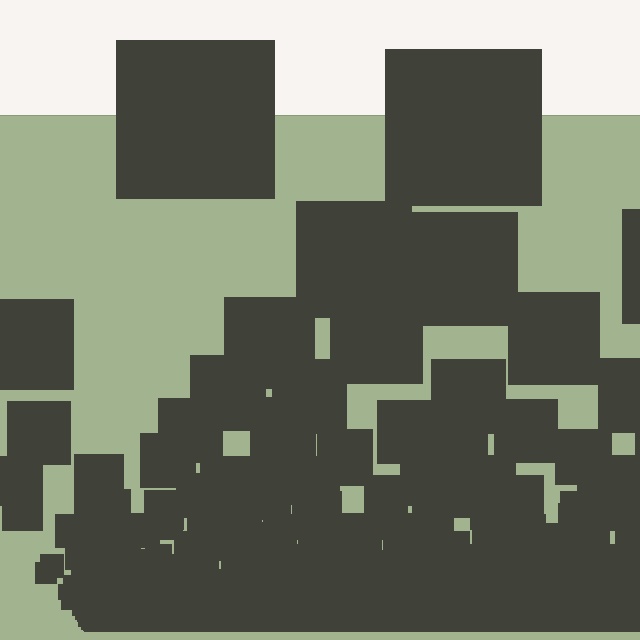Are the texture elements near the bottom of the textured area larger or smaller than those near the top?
Smaller. The gradient is inverted — elements near the bottom are smaller and denser.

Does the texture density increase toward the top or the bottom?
Density increases toward the bottom.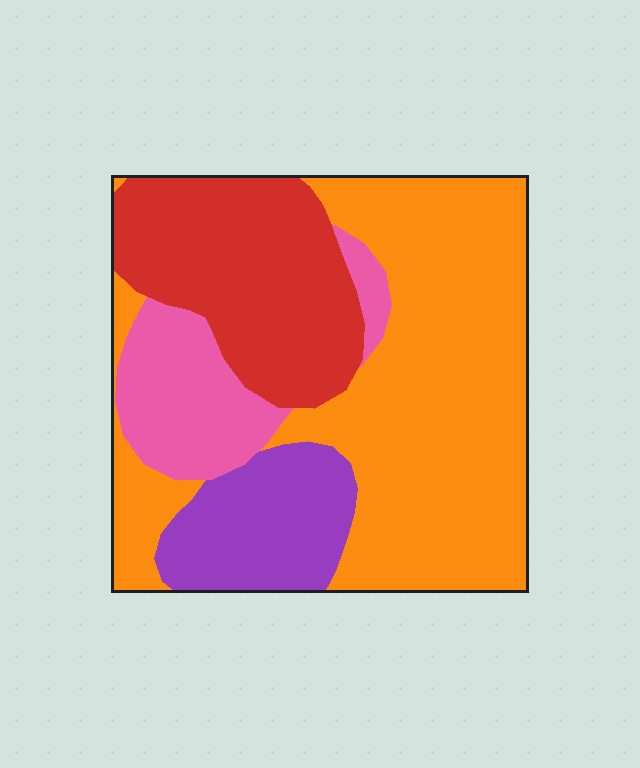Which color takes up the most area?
Orange, at roughly 50%.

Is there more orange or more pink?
Orange.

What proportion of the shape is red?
Red takes up about one quarter (1/4) of the shape.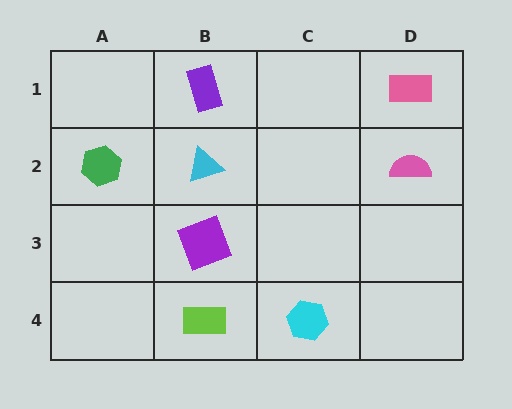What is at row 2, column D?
A pink semicircle.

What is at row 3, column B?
A purple square.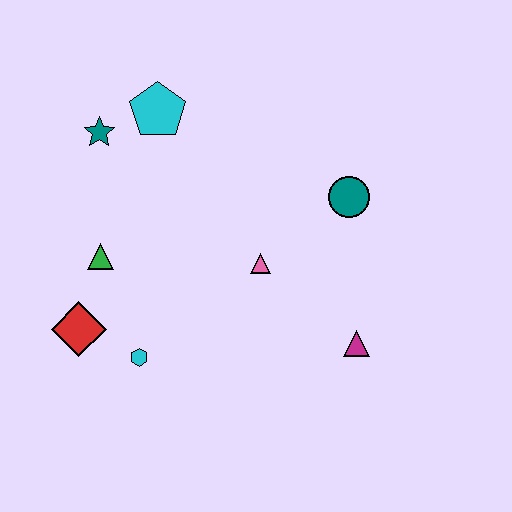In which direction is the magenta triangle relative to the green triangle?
The magenta triangle is to the right of the green triangle.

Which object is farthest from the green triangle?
The magenta triangle is farthest from the green triangle.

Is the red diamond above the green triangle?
No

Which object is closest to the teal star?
The cyan pentagon is closest to the teal star.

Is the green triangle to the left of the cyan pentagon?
Yes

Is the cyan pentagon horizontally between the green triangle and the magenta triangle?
Yes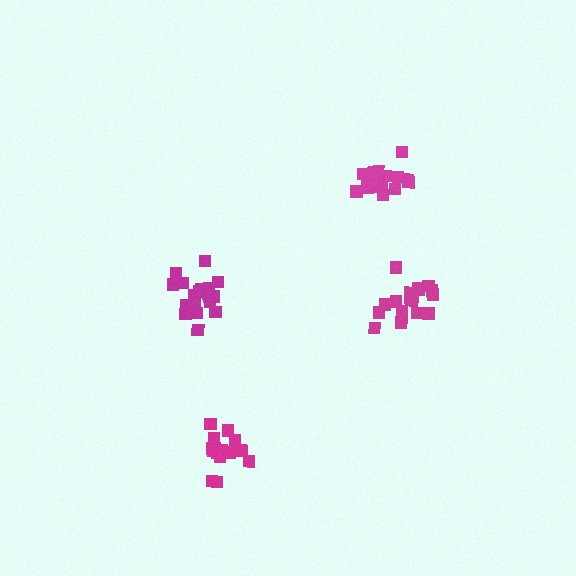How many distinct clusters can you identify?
There are 4 distinct clusters.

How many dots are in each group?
Group 1: 19 dots, Group 2: 19 dots, Group 3: 19 dots, Group 4: 16 dots (73 total).